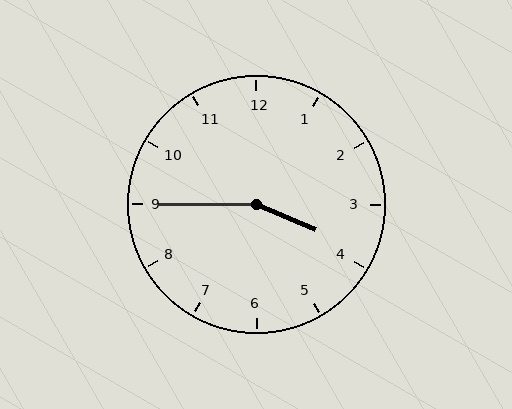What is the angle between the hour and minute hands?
Approximately 158 degrees.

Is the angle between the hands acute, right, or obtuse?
It is obtuse.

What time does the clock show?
3:45.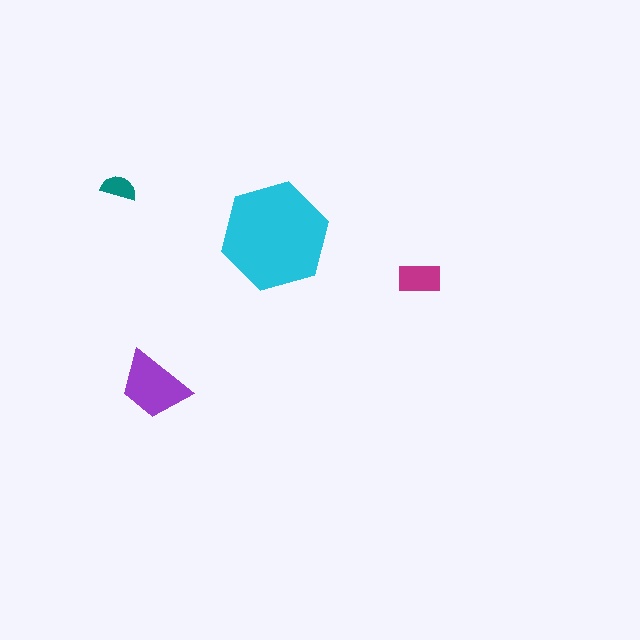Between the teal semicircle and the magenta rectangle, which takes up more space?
The magenta rectangle.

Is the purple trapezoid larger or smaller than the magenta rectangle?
Larger.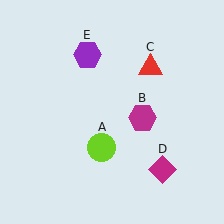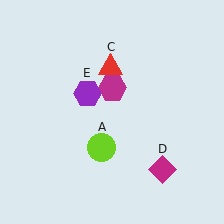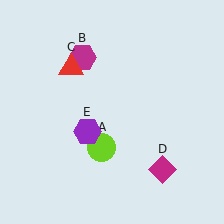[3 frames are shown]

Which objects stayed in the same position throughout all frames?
Lime circle (object A) and magenta diamond (object D) remained stationary.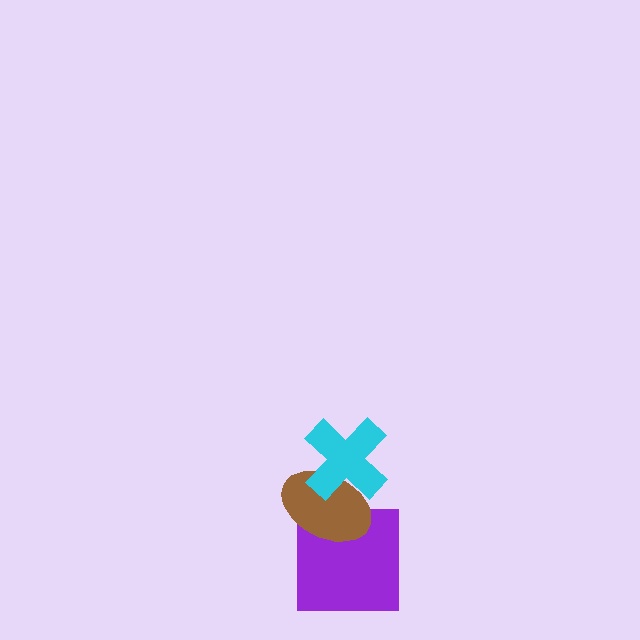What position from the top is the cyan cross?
The cyan cross is 1st from the top.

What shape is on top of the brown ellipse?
The cyan cross is on top of the brown ellipse.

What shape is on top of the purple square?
The brown ellipse is on top of the purple square.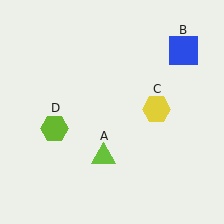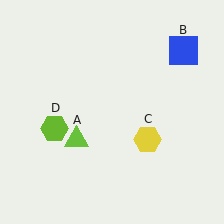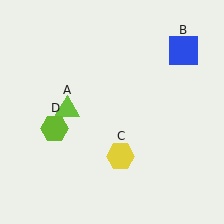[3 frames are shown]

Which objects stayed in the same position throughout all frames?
Blue square (object B) and lime hexagon (object D) remained stationary.